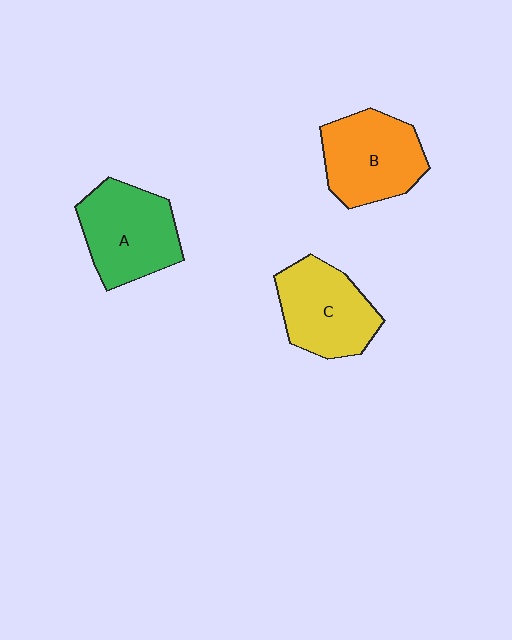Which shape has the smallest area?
Shape C (yellow).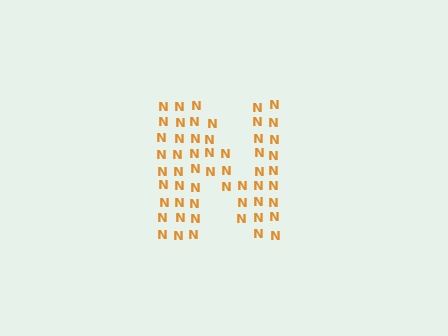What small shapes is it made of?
It is made of small letter N's.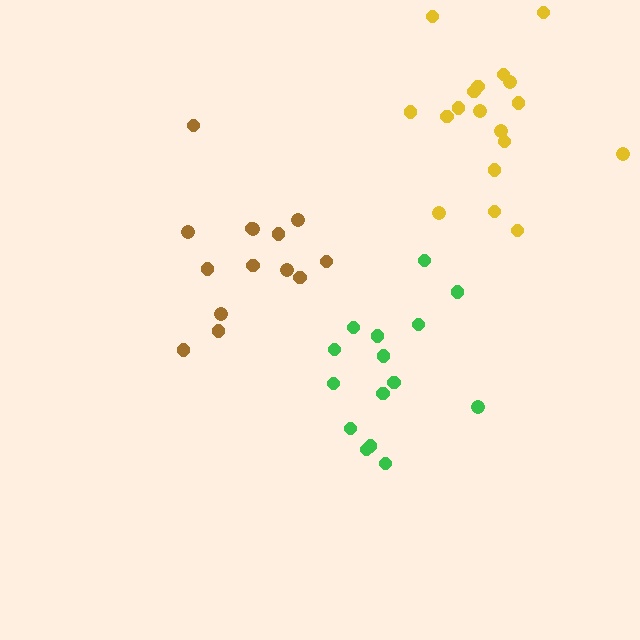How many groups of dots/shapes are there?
There are 3 groups.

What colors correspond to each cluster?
The clusters are colored: green, brown, yellow.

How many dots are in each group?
Group 1: 15 dots, Group 2: 14 dots, Group 3: 18 dots (47 total).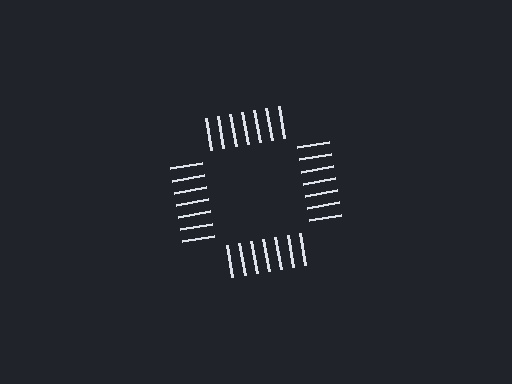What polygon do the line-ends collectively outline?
An illusory square — the line segments terminate on its edges but no continuous stroke is drawn.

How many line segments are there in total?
28 — 7 along each of the 4 edges.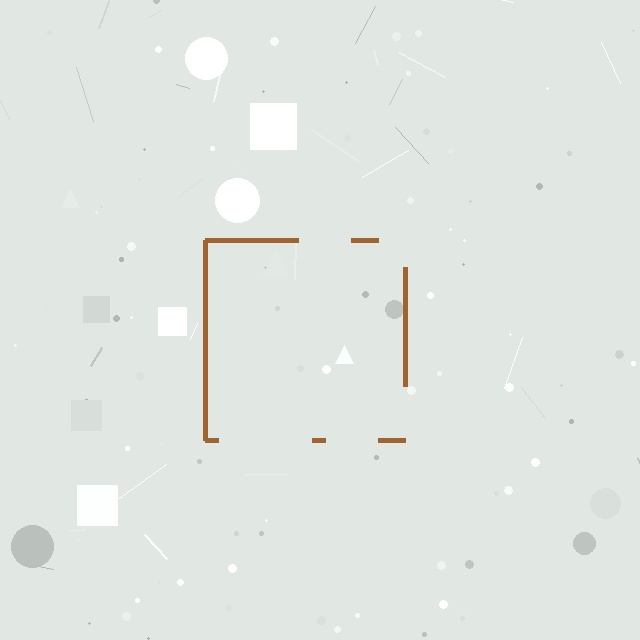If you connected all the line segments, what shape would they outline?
They would outline a square.